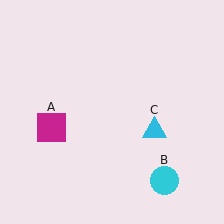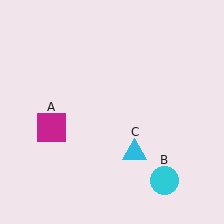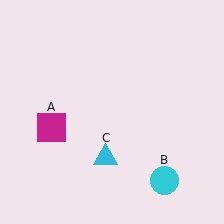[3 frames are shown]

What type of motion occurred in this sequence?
The cyan triangle (object C) rotated clockwise around the center of the scene.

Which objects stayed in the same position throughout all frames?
Magenta square (object A) and cyan circle (object B) remained stationary.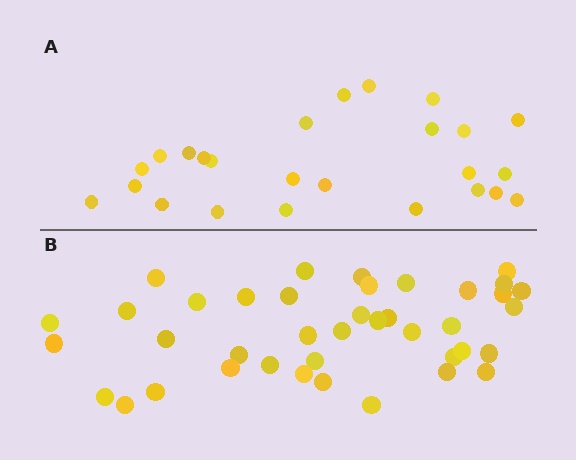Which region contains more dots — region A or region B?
Region B (the bottom region) has more dots.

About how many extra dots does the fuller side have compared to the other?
Region B has approximately 15 more dots than region A.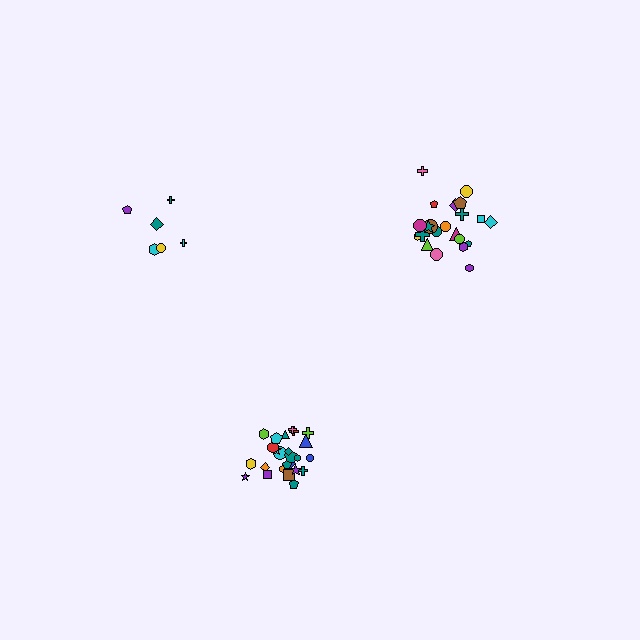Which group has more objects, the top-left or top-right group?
The top-right group.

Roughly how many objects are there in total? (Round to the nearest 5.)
Roughly 55 objects in total.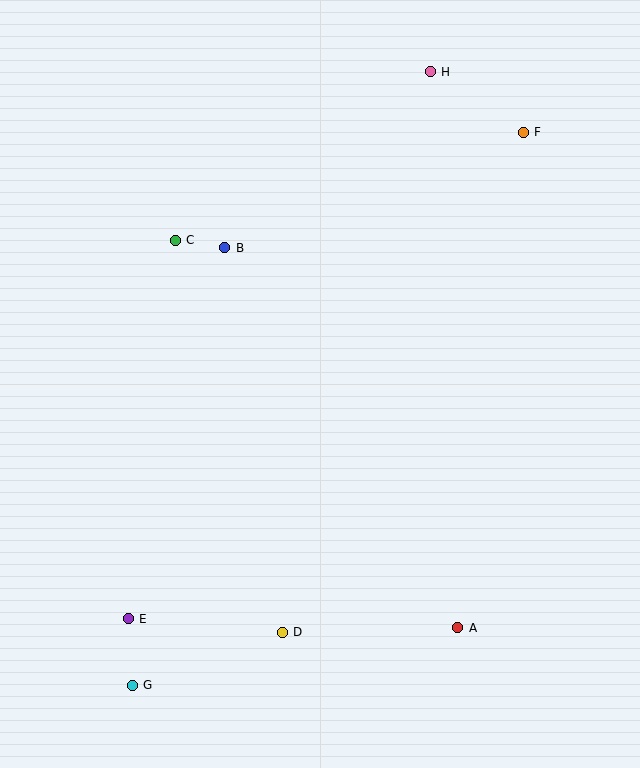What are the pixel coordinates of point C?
Point C is at (175, 240).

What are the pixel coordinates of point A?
Point A is at (458, 628).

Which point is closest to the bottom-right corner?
Point A is closest to the bottom-right corner.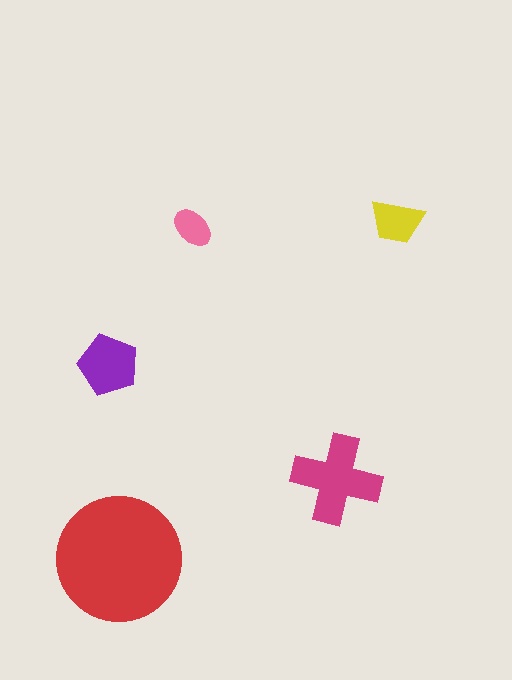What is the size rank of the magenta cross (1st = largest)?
2nd.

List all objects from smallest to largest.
The pink ellipse, the yellow trapezoid, the purple pentagon, the magenta cross, the red circle.